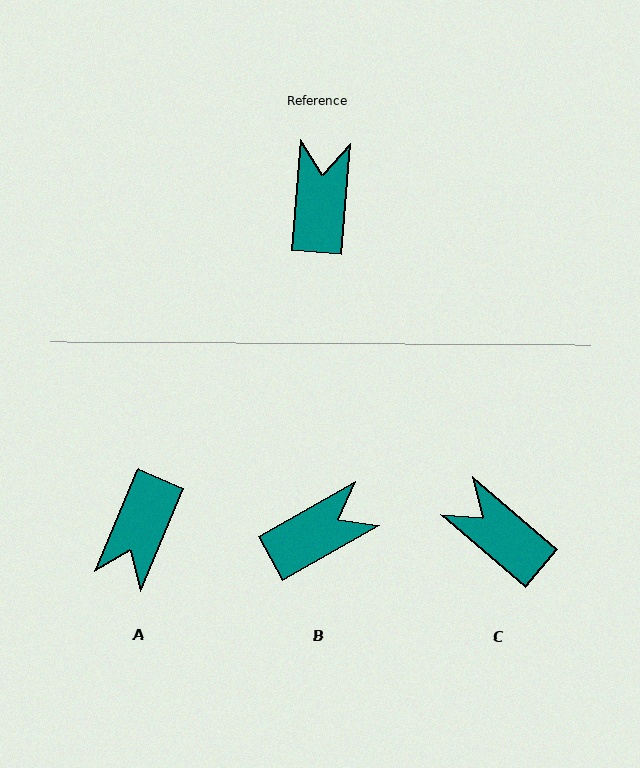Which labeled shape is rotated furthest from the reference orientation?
A, about 162 degrees away.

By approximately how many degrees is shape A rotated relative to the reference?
Approximately 162 degrees counter-clockwise.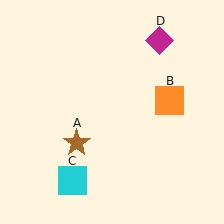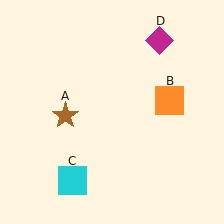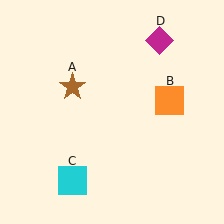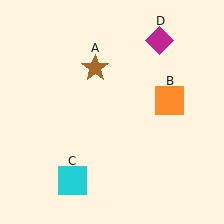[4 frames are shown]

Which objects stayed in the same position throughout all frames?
Orange square (object B) and cyan square (object C) and magenta diamond (object D) remained stationary.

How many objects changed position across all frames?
1 object changed position: brown star (object A).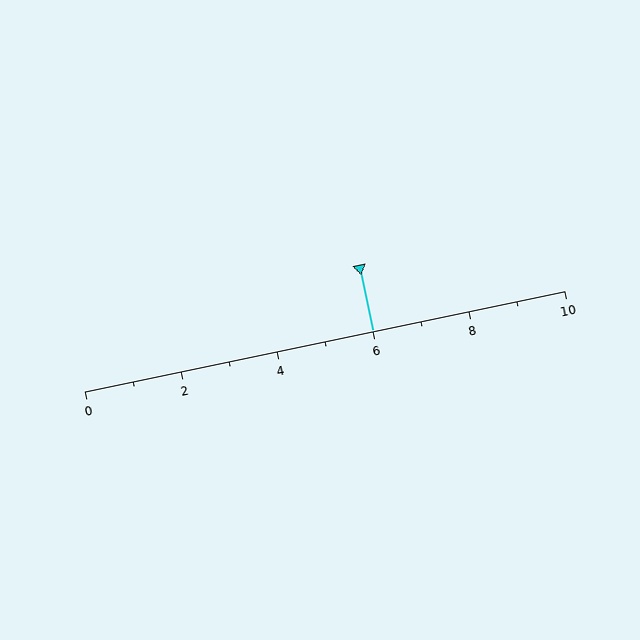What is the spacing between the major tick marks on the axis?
The major ticks are spaced 2 apart.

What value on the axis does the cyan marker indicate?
The marker indicates approximately 6.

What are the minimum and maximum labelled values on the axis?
The axis runs from 0 to 10.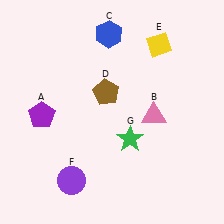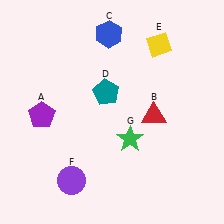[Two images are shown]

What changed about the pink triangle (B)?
In Image 1, B is pink. In Image 2, it changed to red.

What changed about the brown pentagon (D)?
In Image 1, D is brown. In Image 2, it changed to teal.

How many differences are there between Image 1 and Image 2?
There are 2 differences between the two images.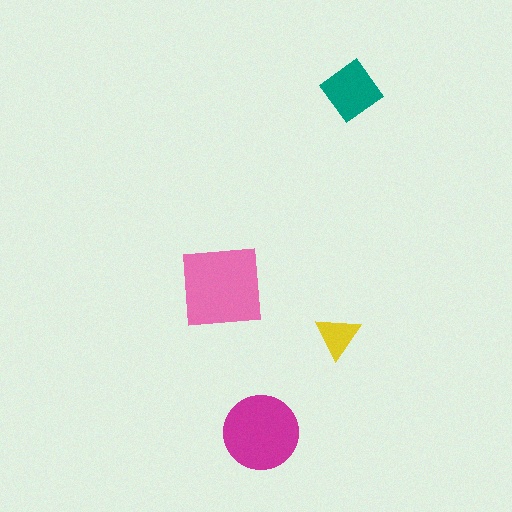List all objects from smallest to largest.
The yellow triangle, the teal diamond, the magenta circle, the pink square.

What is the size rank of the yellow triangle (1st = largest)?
4th.